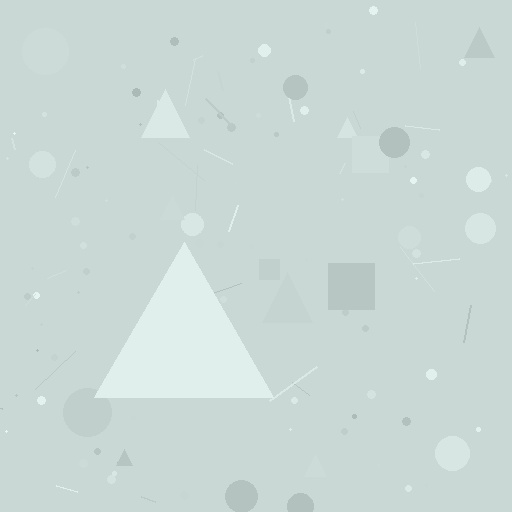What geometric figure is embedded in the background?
A triangle is embedded in the background.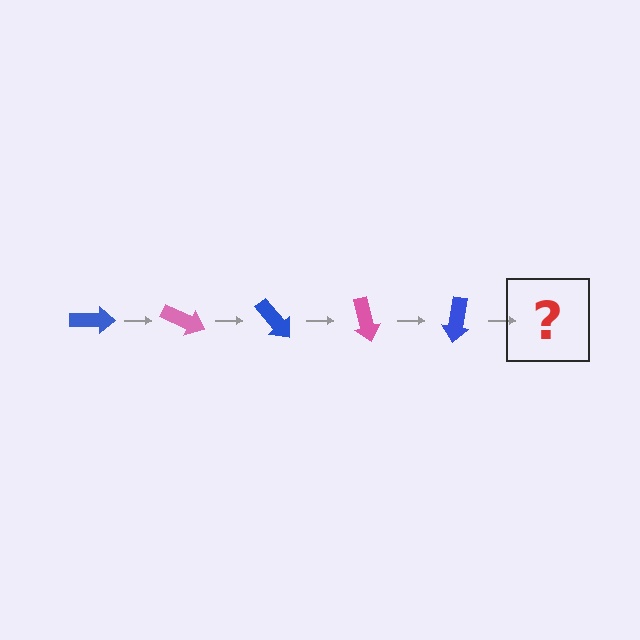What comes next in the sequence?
The next element should be a pink arrow, rotated 125 degrees from the start.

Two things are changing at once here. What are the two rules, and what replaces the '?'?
The two rules are that it rotates 25 degrees each step and the color cycles through blue and pink. The '?' should be a pink arrow, rotated 125 degrees from the start.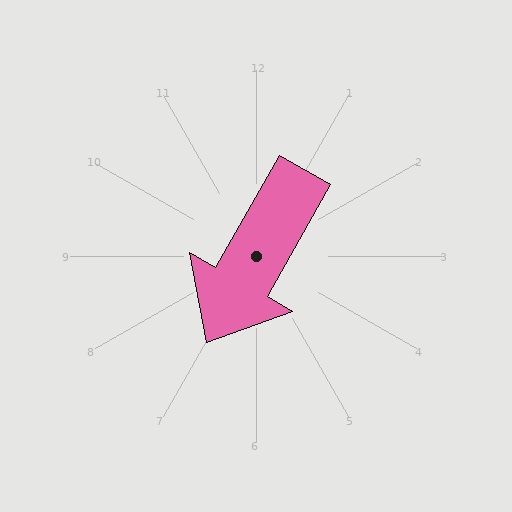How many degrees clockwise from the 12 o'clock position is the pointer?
Approximately 210 degrees.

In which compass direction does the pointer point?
Southwest.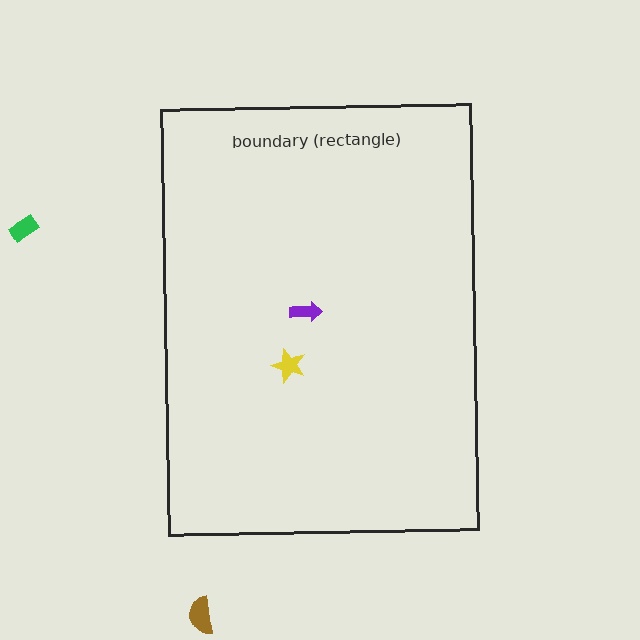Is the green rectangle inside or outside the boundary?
Outside.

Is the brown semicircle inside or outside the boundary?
Outside.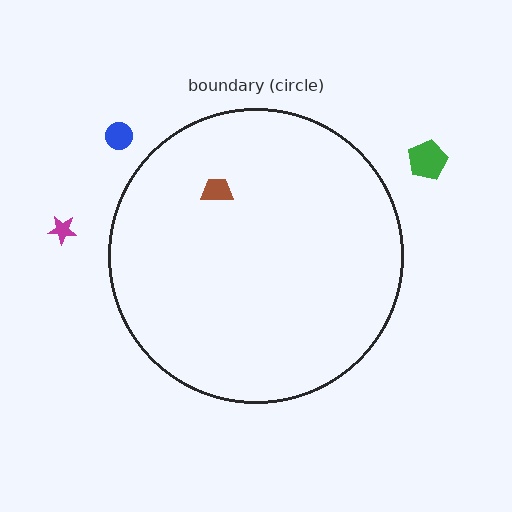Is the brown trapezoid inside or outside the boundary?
Inside.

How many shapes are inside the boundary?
1 inside, 3 outside.